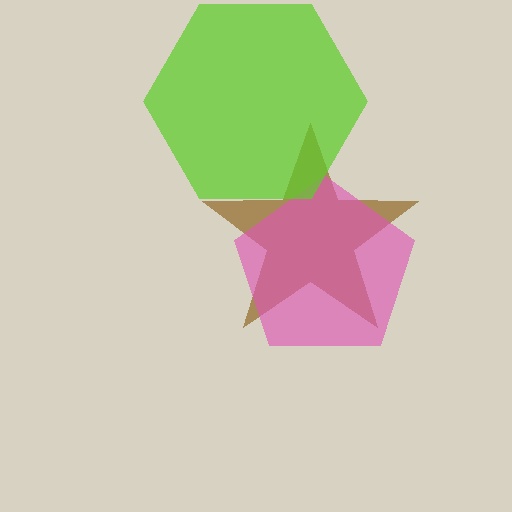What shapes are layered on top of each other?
The layered shapes are: a brown star, a pink pentagon, a lime hexagon.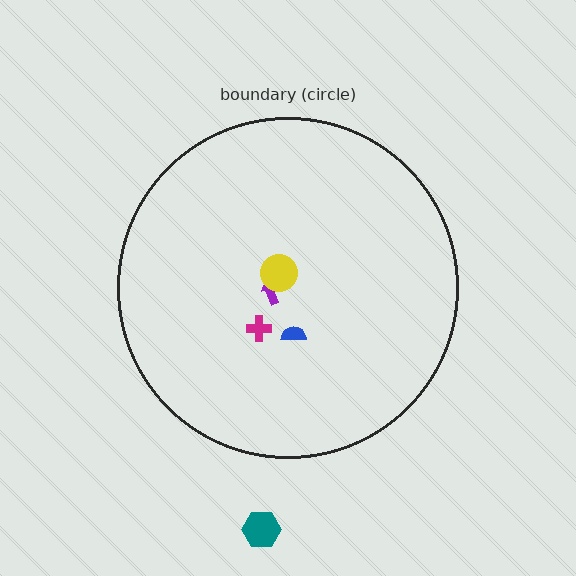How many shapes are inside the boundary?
4 inside, 1 outside.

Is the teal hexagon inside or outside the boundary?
Outside.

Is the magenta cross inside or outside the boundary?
Inside.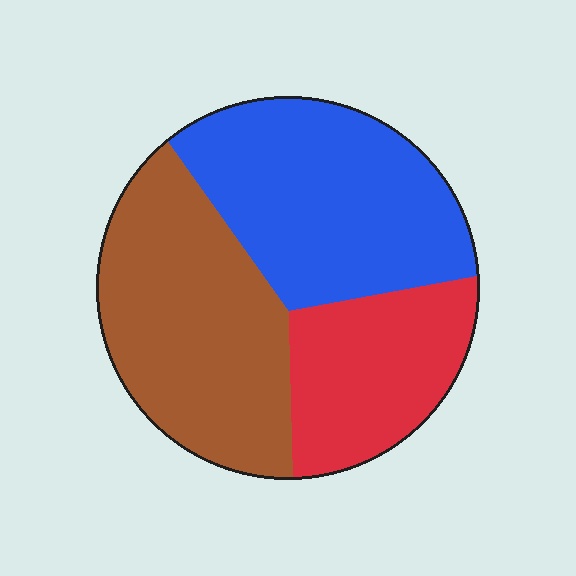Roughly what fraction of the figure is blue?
Blue covers roughly 40% of the figure.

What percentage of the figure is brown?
Brown takes up about three eighths (3/8) of the figure.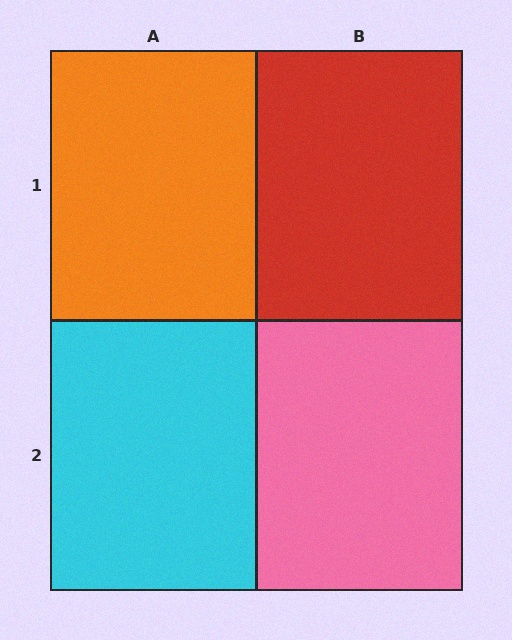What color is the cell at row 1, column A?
Orange.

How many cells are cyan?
1 cell is cyan.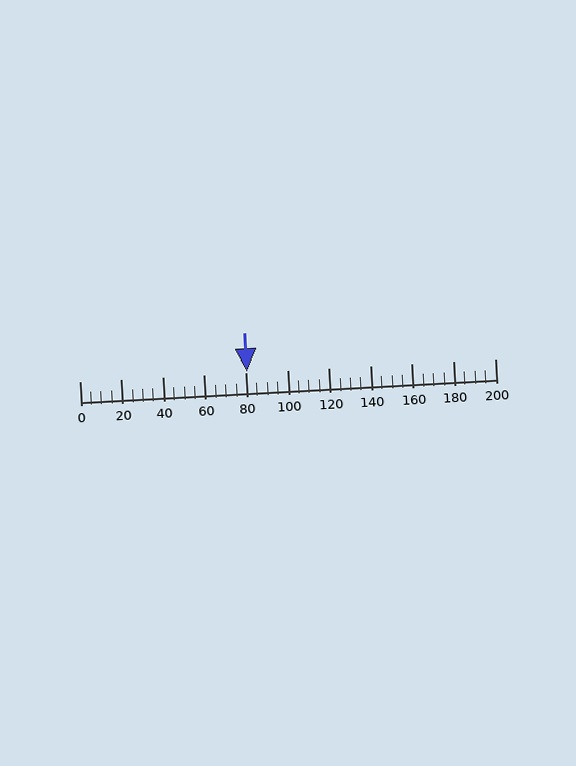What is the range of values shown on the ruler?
The ruler shows values from 0 to 200.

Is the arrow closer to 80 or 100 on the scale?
The arrow is closer to 80.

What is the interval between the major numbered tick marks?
The major tick marks are spaced 20 units apart.